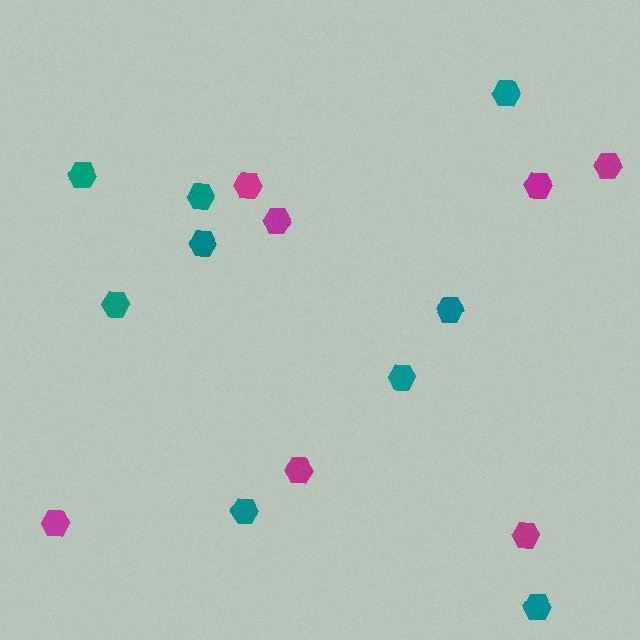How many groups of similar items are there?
There are 2 groups: one group of teal hexagons (9) and one group of magenta hexagons (7).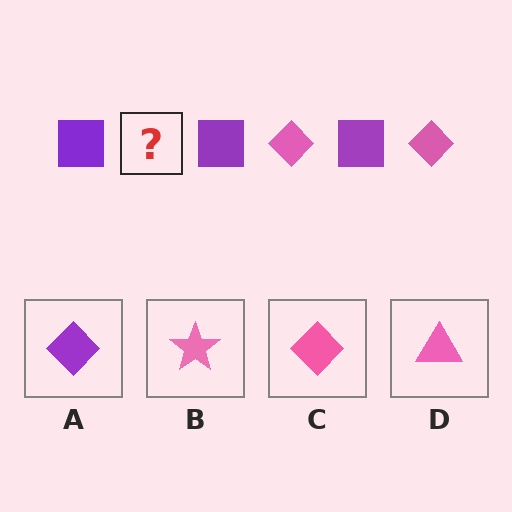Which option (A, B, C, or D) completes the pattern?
C.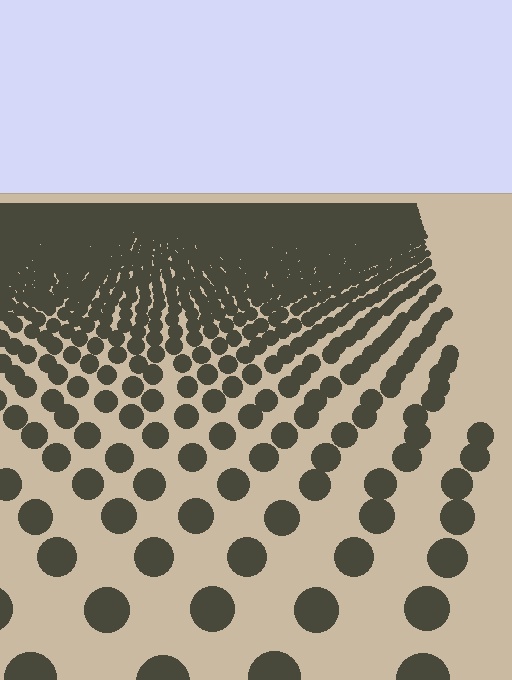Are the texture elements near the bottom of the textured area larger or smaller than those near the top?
Larger. Near the bottom, elements are closer to the viewer and appear at a bigger on-screen size.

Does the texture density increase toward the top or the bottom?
Density increases toward the top.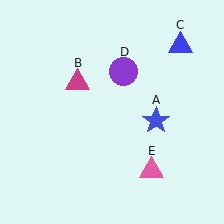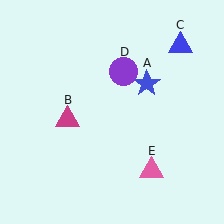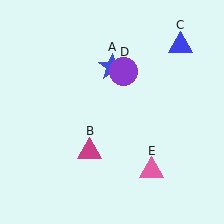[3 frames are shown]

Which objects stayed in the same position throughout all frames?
Blue triangle (object C) and purple circle (object D) and pink triangle (object E) remained stationary.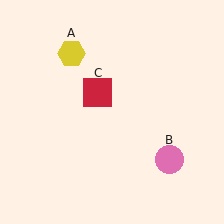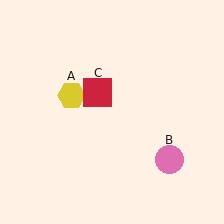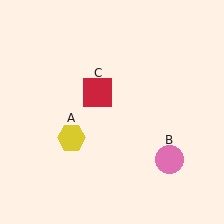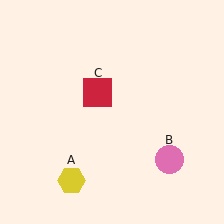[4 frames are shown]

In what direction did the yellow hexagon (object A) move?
The yellow hexagon (object A) moved down.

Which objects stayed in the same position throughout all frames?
Pink circle (object B) and red square (object C) remained stationary.